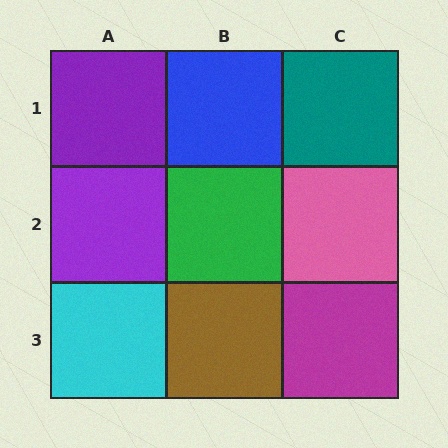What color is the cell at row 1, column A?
Purple.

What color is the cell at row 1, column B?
Blue.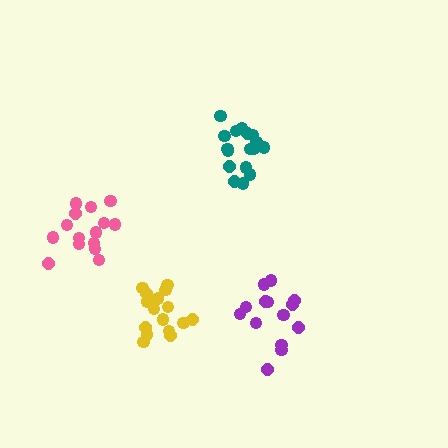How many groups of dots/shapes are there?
There are 4 groups.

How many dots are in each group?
Group 1: 14 dots, Group 2: 16 dots, Group 3: 17 dots, Group 4: 15 dots (62 total).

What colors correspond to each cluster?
The clusters are colored: purple, yellow, teal, pink.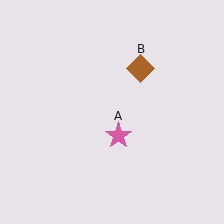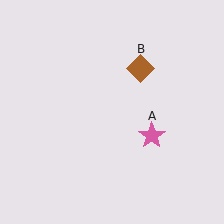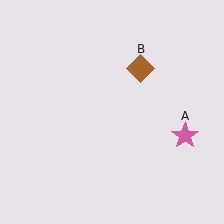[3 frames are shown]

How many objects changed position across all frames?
1 object changed position: pink star (object A).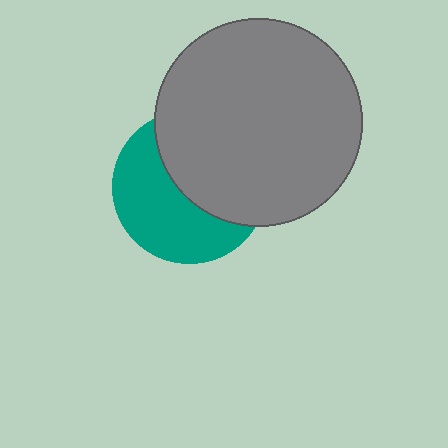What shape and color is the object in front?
The object in front is a gray circle.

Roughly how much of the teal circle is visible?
About half of it is visible (roughly 50%).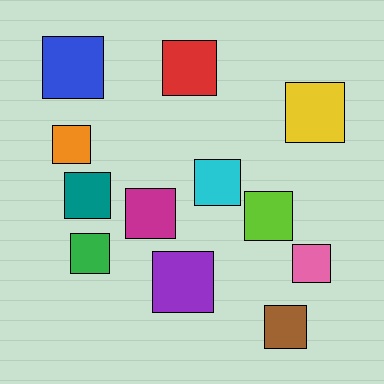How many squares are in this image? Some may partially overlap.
There are 12 squares.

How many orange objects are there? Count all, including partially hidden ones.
There is 1 orange object.